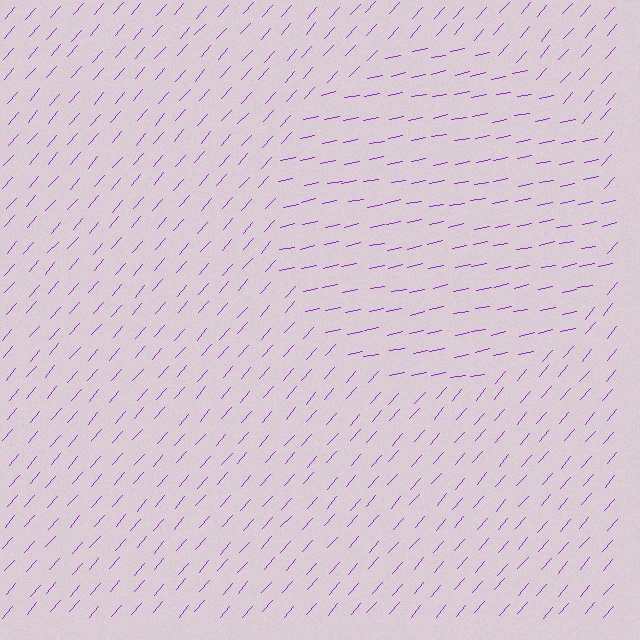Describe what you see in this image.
The image is filled with small purple line segments. A circle region in the image has lines oriented differently from the surrounding lines, creating a visible texture boundary.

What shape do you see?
I see a circle.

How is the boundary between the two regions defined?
The boundary is defined purely by a change in line orientation (approximately 37 degrees difference). All lines are the same color and thickness.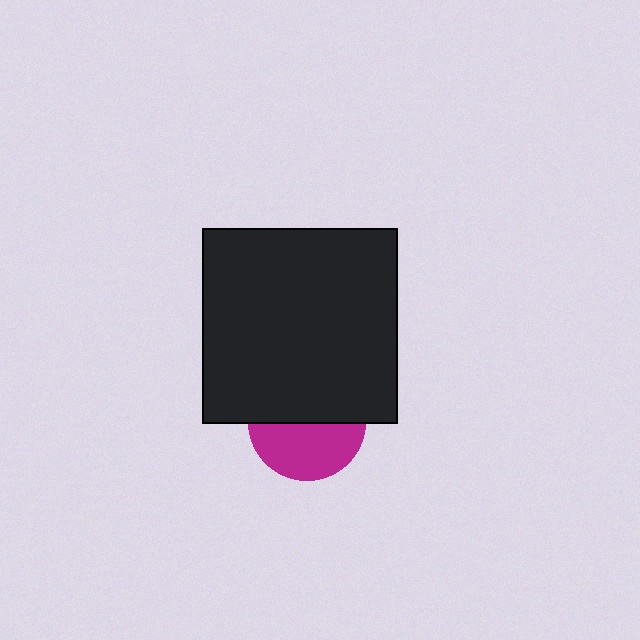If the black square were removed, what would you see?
You would see the complete magenta circle.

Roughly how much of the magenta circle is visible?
About half of it is visible (roughly 48%).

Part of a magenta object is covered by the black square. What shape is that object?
It is a circle.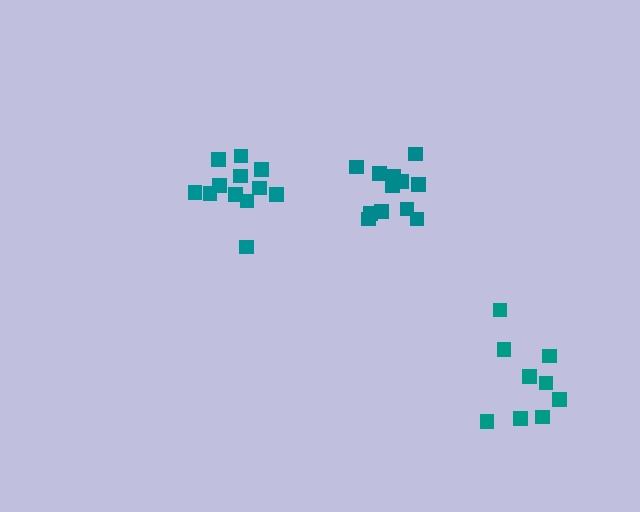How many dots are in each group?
Group 1: 9 dots, Group 2: 12 dots, Group 3: 12 dots (33 total).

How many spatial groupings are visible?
There are 3 spatial groupings.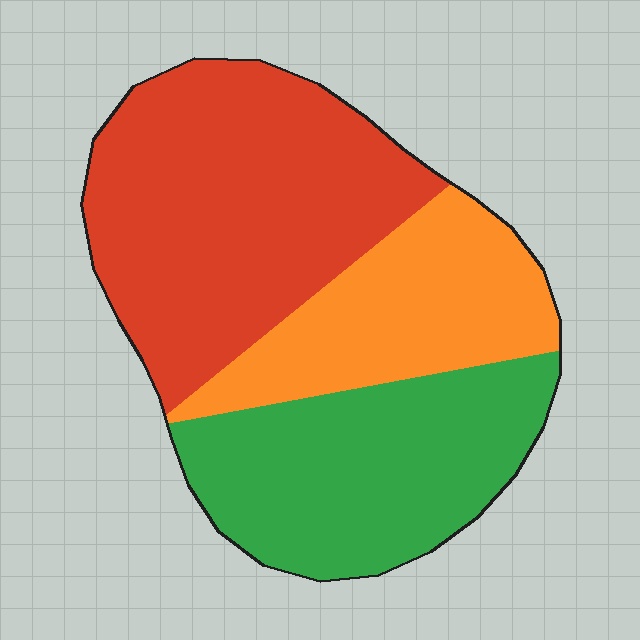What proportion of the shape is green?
Green takes up between a sixth and a third of the shape.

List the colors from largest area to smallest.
From largest to smallest: red, green, orange.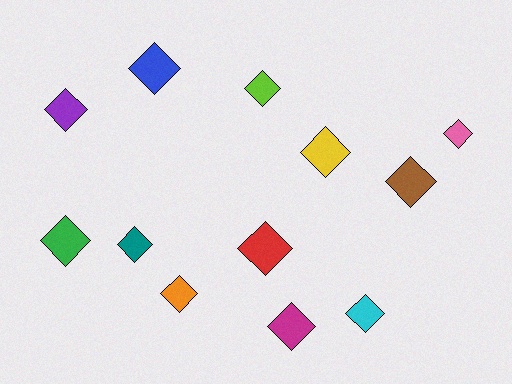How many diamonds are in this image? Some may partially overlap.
There are 12 diamonds.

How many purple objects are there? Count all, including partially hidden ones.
There is 1 purple object.